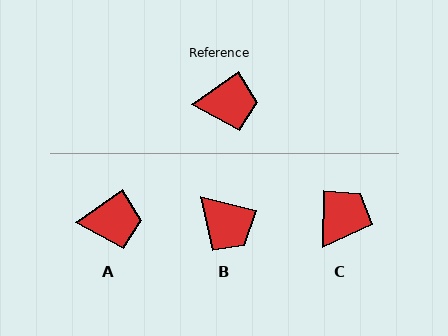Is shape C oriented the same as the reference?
No, it is off by about 53 degrees.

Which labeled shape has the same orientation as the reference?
A.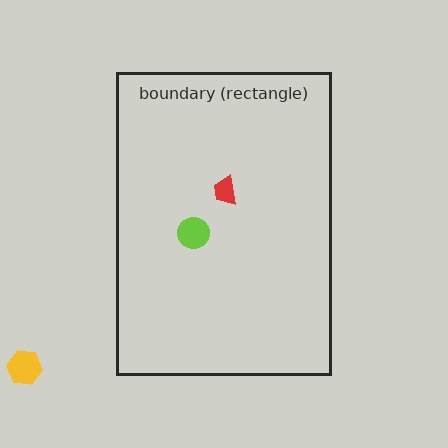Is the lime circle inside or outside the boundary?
Inside.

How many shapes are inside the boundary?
2 inside, 1 outside.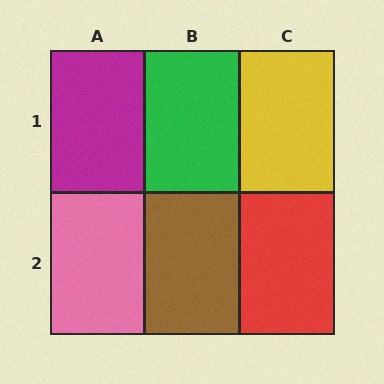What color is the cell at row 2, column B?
Brown.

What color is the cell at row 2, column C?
Red.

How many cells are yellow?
1 cell is yellow.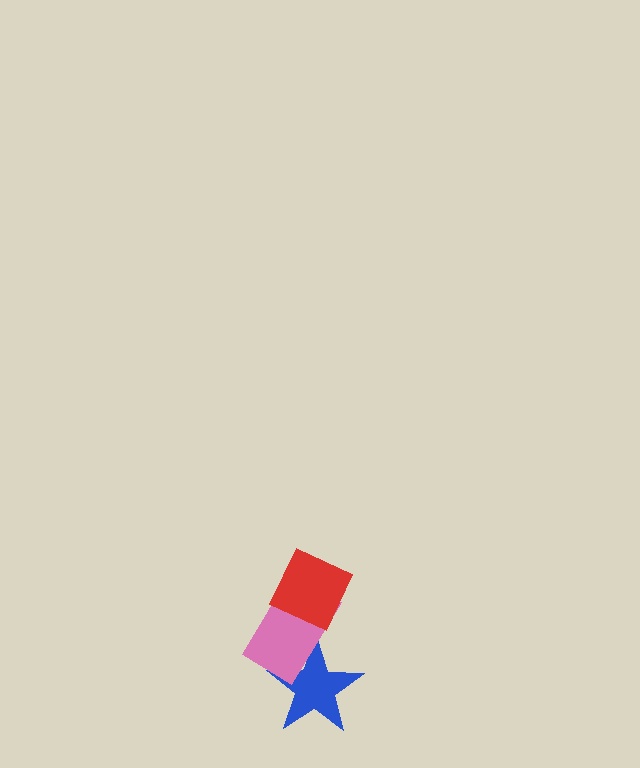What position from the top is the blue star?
The blue star is 3rd from the top.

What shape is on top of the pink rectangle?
The red diamond is on top of the pink rectangle.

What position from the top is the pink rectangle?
The pink rectangle is 2nd from the top.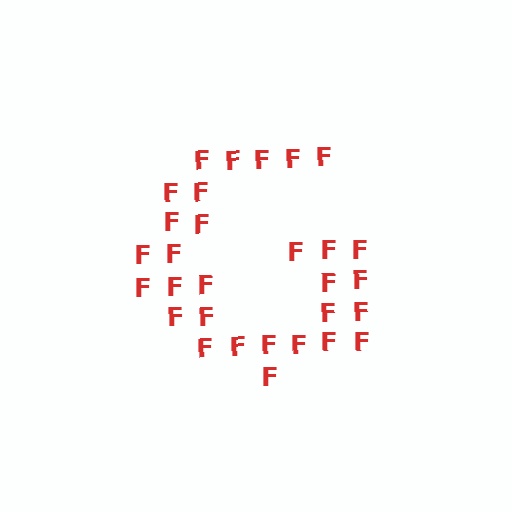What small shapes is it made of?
It is made of small letter F's.